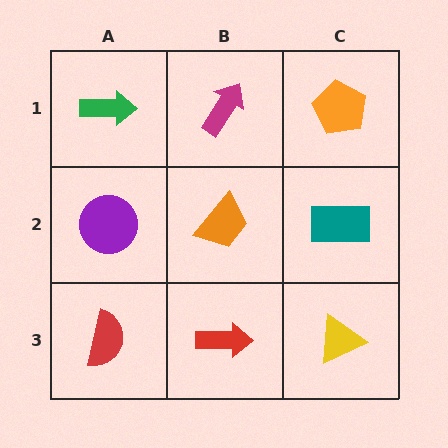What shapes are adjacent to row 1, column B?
An orange trapezoid (row 2, column B), a green arrow (row 1, column A), an orange pentagon (row 1, column C).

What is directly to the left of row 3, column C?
A red arrow.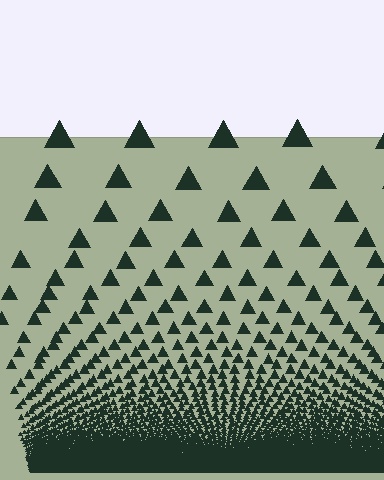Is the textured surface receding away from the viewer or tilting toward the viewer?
The surface appears to tilt toward the viewer. Texture elements get larger and sparser toward the top.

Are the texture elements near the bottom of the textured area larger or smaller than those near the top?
Smaller. The gradient is inverted — elements near the bottom are smaller and denser.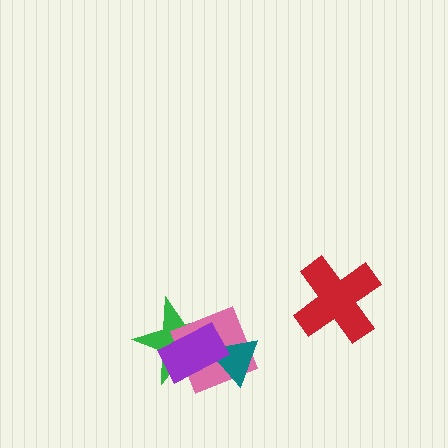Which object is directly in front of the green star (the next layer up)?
The pink square is directly in front of the green star.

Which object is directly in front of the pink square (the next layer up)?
The teal triangle is directly in front of the pink square.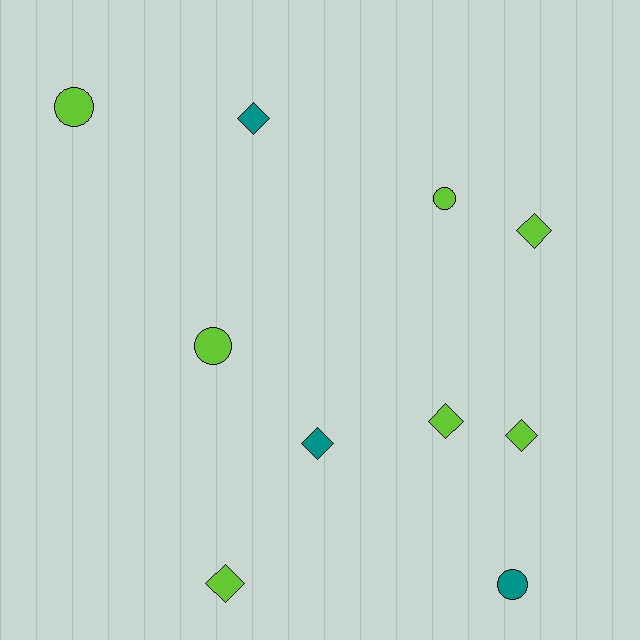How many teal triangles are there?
There are no teal triangles.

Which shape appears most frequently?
Diamond, with 6 objects.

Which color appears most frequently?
Lime, with 7 objects.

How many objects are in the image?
There are 10 objects.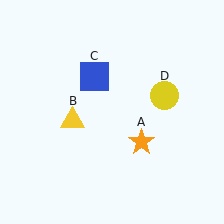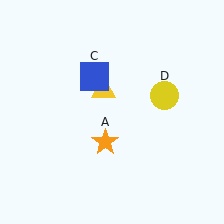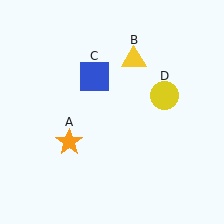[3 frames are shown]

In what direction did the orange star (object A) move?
The orange star (object A) moved left.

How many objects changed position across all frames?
2 objects changed position: orange star (object A), yellow triangle (object B).